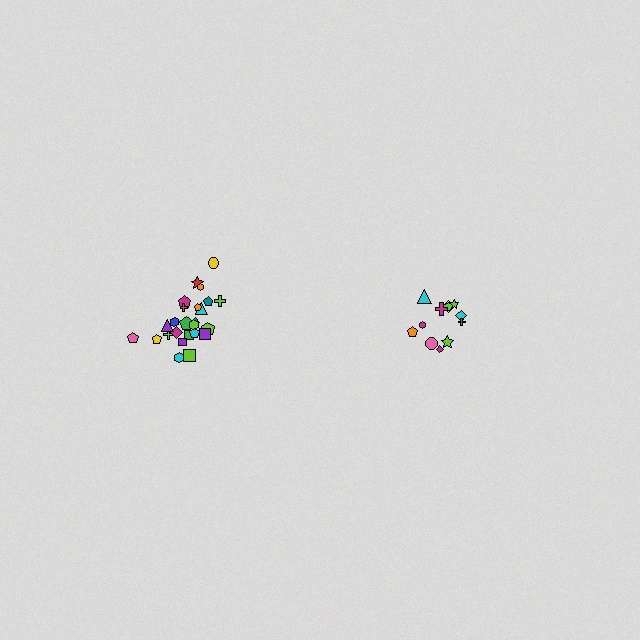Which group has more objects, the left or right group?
The left group.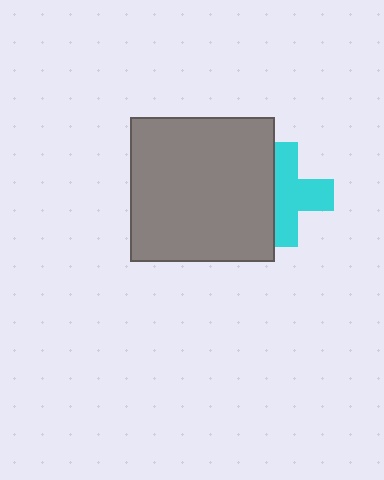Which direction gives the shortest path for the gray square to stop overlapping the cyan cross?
Moving left gives the shortest separation.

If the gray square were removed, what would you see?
You would see the complete cyan cross.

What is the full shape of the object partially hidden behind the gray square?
The partially hidden object is a cyan cross.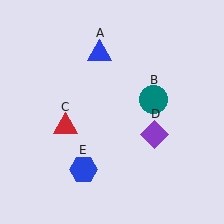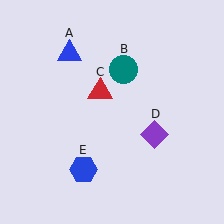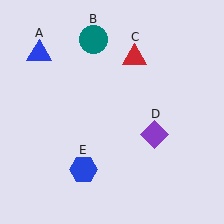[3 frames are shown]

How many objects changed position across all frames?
3 objects changed position: blue triangle (object A), teal circle (object B), red triangle (object C).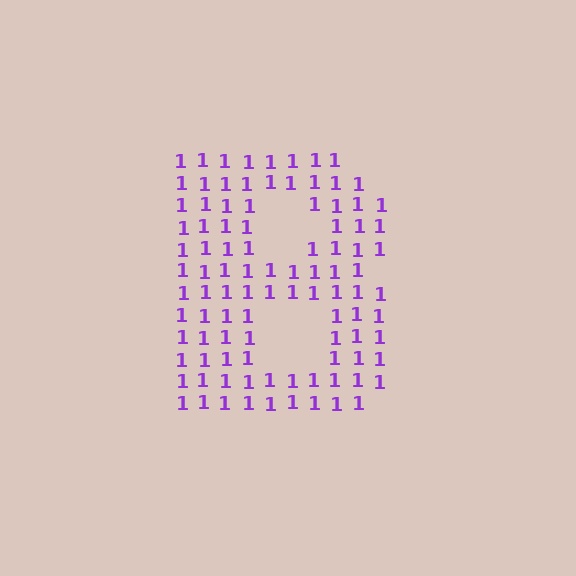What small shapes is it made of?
It is made of small digit 1's.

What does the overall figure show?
The overall figure shows the letter B.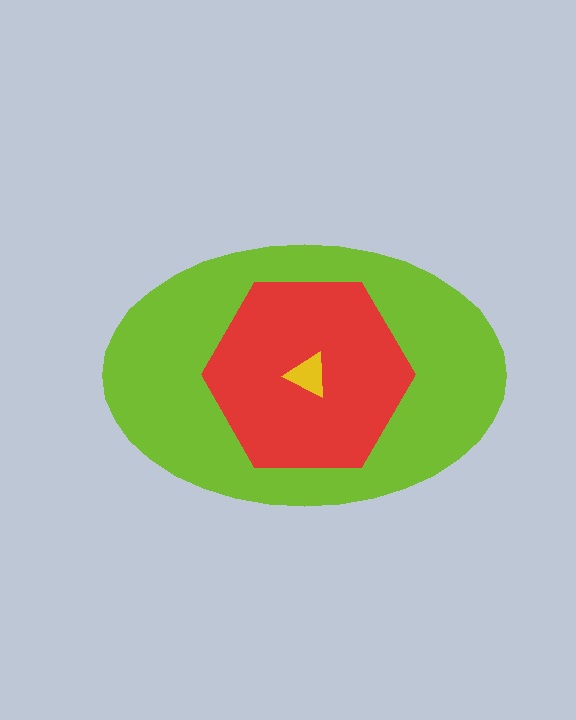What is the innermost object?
The yellow triangle.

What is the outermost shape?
The lime ellipse.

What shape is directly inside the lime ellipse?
The red hexagon.